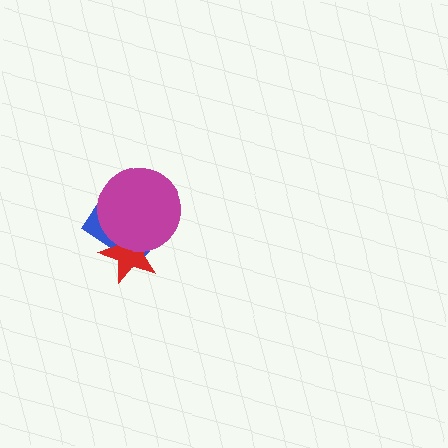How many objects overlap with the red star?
2 objects overlap with the red star.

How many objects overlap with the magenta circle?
2 objects overlap with the magenta circle.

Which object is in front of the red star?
The magenta circle is in front of the red star.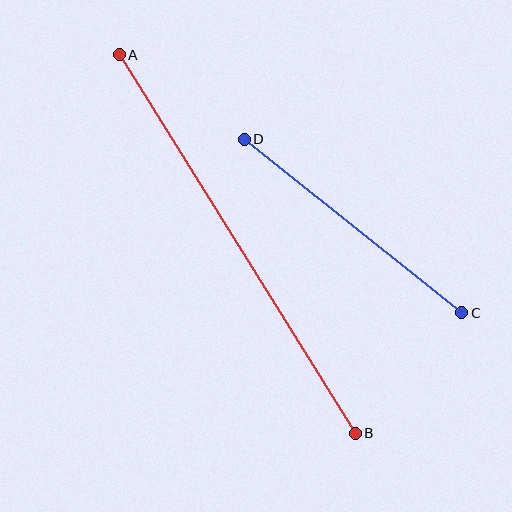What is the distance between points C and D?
The distance is approximately 278 pixels.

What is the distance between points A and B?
The distance is approximately 446 pixels.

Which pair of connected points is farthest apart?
Points A and B are farthest apart.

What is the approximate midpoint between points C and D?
The midpoint is at approximately (353, 226) pixels.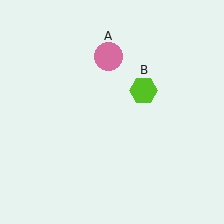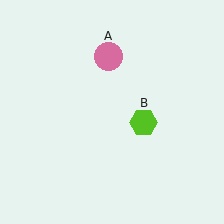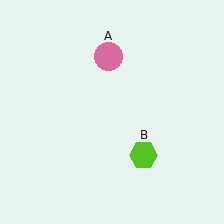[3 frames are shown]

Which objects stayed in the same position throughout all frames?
Pink circle (object A) remained stationary.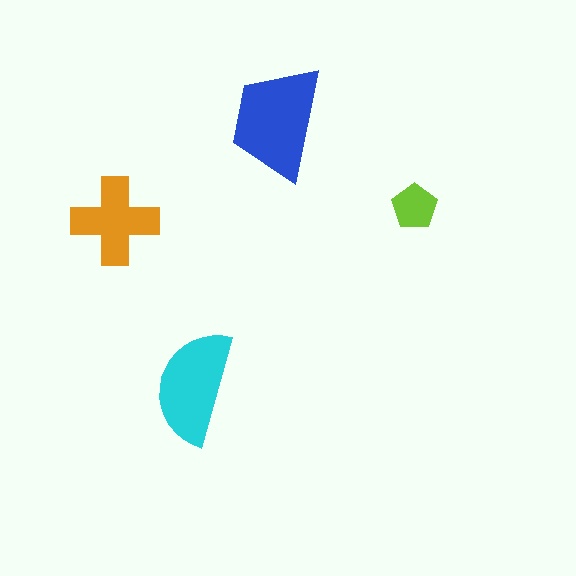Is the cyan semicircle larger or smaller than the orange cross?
Larger.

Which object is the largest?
The blue trapezoid.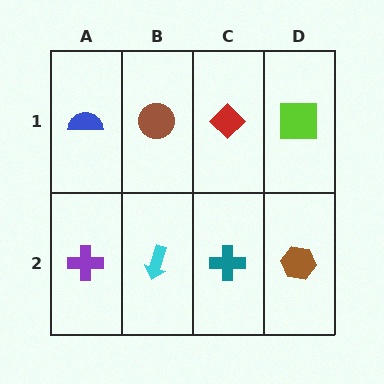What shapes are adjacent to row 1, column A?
A purple cross (row 2, column A), a brown circle (row 1, column B).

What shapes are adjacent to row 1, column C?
A teal cross (row 2, column C), a brown circle (row 1, column B), a lime square (row 1, column D).